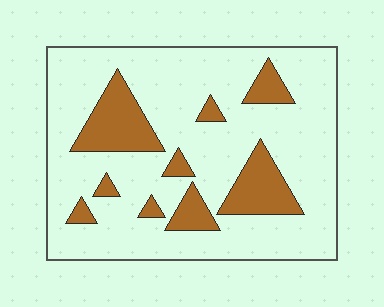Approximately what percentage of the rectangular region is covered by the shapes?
Approximately 20%.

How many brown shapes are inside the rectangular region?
9.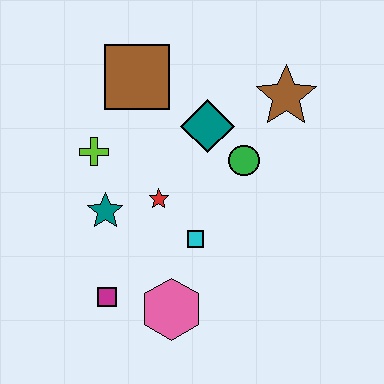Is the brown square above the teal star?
Yes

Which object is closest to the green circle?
The teal diamond is closest to the green circle.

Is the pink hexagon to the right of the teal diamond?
No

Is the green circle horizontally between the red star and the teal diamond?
No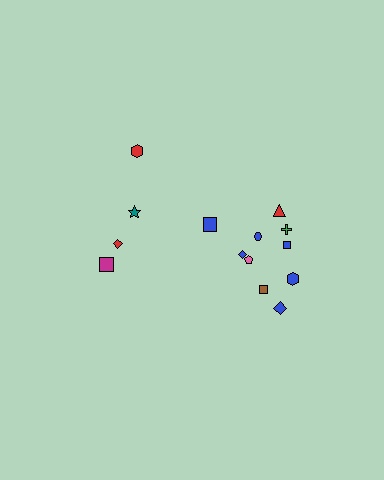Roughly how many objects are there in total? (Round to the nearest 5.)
Roughly 15 objects in total.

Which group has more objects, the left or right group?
The right group.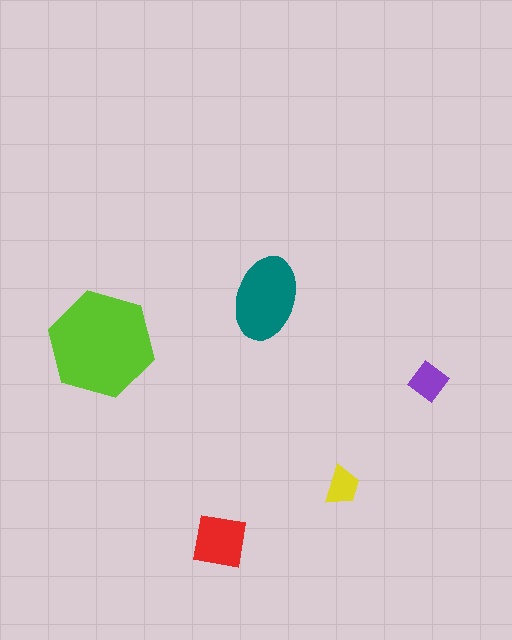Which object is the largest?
The lime hexagon.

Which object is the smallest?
The yellow trapezoid.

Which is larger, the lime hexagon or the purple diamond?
The lime hexagon.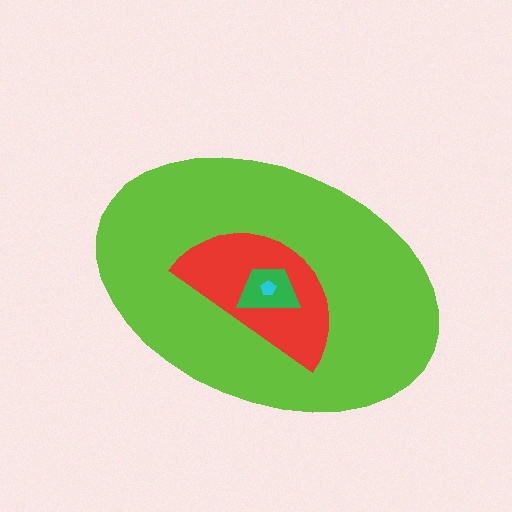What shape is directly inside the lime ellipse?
The red semicircle.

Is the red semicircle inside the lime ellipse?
Yes.